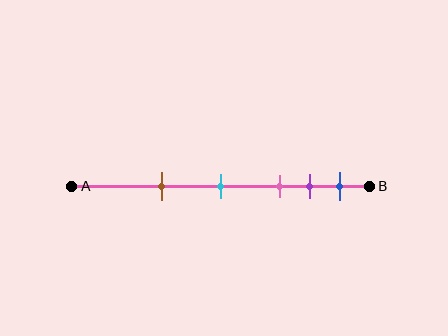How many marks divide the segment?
There are 5 marks dividing the segment.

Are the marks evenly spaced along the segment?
No, the marks are not evenly spaced.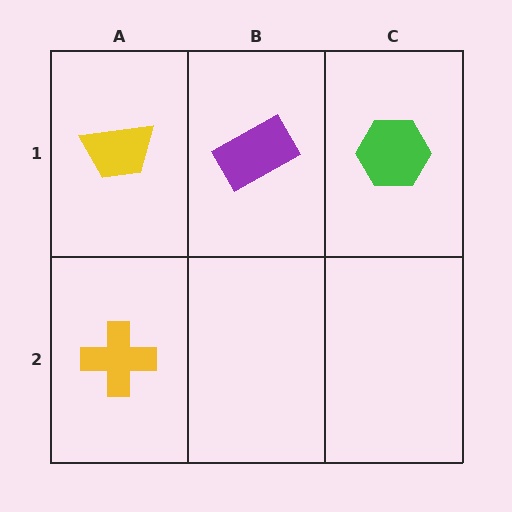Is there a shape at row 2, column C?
No, that cell is empty.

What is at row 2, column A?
A yellow cross.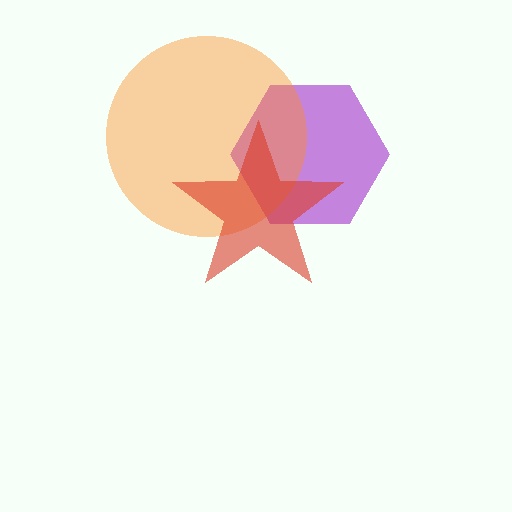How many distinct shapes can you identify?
There are 3 distinct shapes: a purple hexagon, an orange circle, a red star.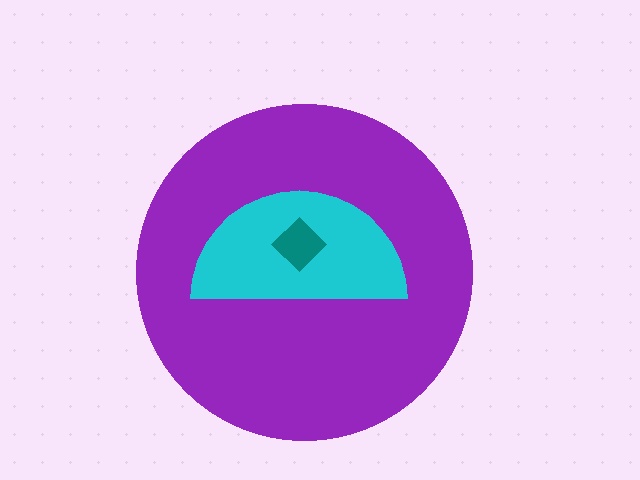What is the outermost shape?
The purple circle.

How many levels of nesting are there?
3.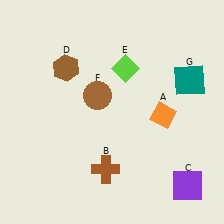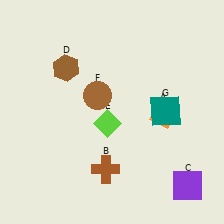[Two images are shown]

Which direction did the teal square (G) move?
The teal square (G) moved down.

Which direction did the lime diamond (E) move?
The lime diamond (E) moved down.